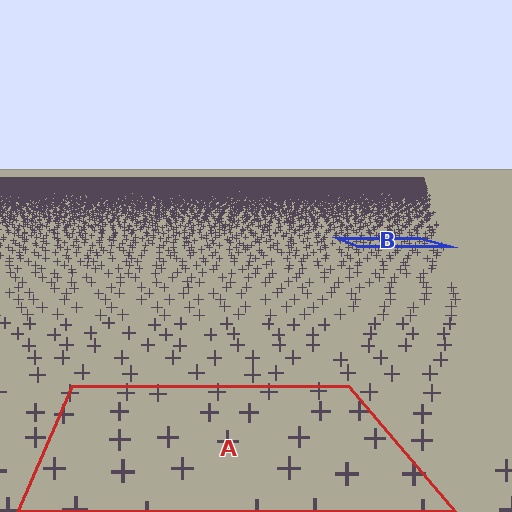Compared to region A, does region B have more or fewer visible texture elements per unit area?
Region B has more texture elements per unit area — they are packed more densely because it is farther away.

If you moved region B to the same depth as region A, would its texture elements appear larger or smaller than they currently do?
They would appear larger. At a closer depth, the same texture elements are projected at a bigger on-screen size.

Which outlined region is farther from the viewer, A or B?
Region B is farther from the viewer — the texture elements inside it appear smaller and more densely packed.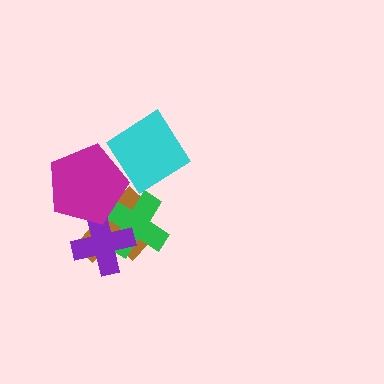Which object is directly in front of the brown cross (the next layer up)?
The green cross is directly in front of the brown cross.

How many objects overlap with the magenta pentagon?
4 objects overlap with the magenta pentagon.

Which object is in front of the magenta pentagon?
The cyan diamond is in front of the magenta pentagon.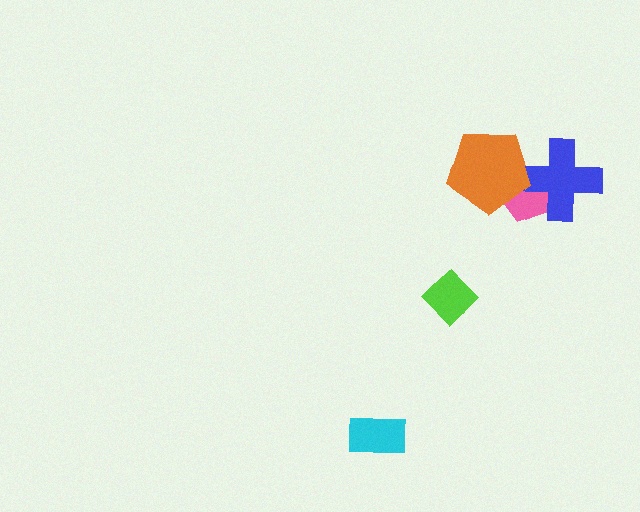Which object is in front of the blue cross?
The orange pentagon is in front of the blue cross.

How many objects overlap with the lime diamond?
0 objects overlap with the lime diamond.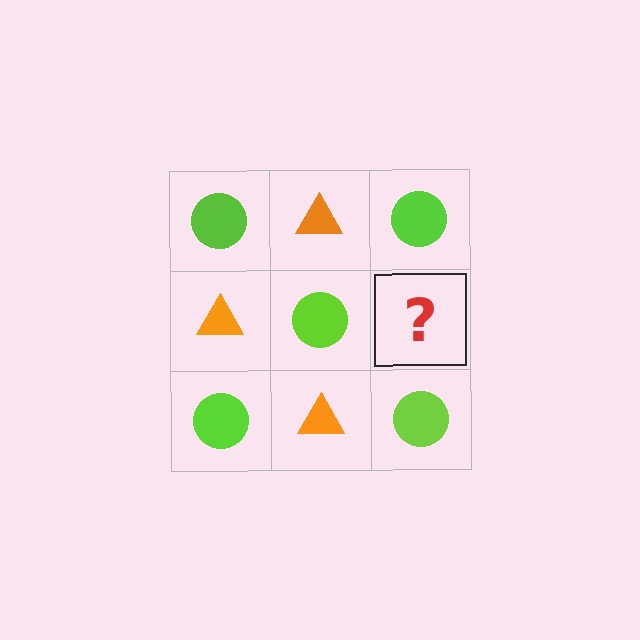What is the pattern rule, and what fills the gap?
The rule is that it alternates lime circle and orange triangle in a checkerboard pattern. The gap should be filled with an orange triangle.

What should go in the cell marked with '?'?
The missing cell should contain an orange triangle.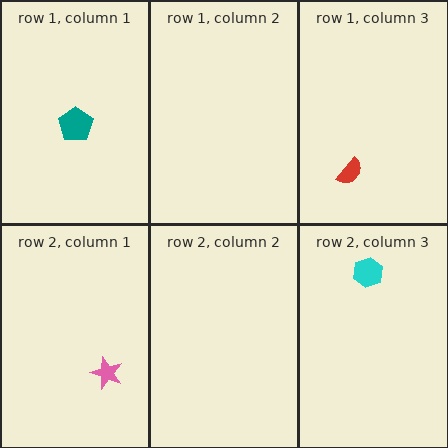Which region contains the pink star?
The row 2, column 1 region.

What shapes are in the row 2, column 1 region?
The pink star.